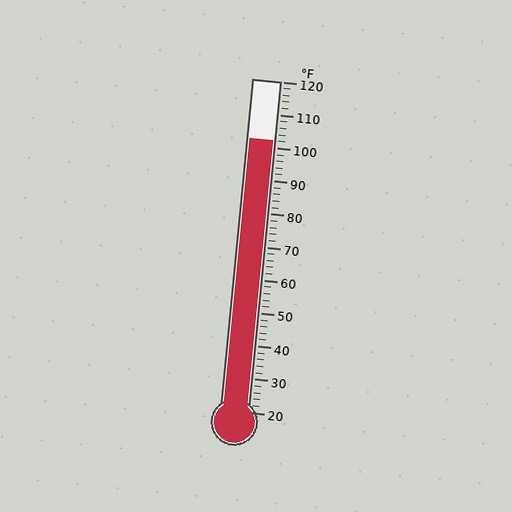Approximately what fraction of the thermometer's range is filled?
The thermometer is filled to approximately 80% of its range.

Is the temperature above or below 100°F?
The temperature is above 100°F.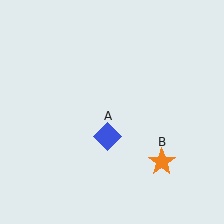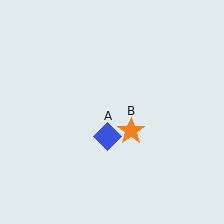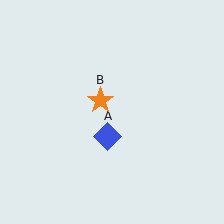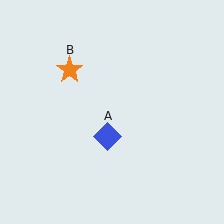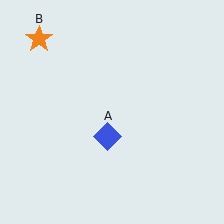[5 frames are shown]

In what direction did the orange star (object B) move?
The orange star (object B) moved up and to the left.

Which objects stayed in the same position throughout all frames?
Blue diamond (object A) remained stationary.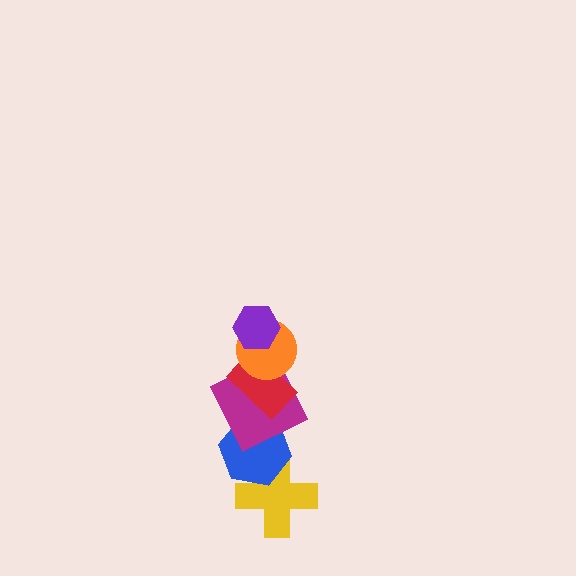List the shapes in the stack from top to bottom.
From top to bottom: the purple hexagon, the orange circle, the red rectangle, the magenta square, the blue hexagon, the yellow cross.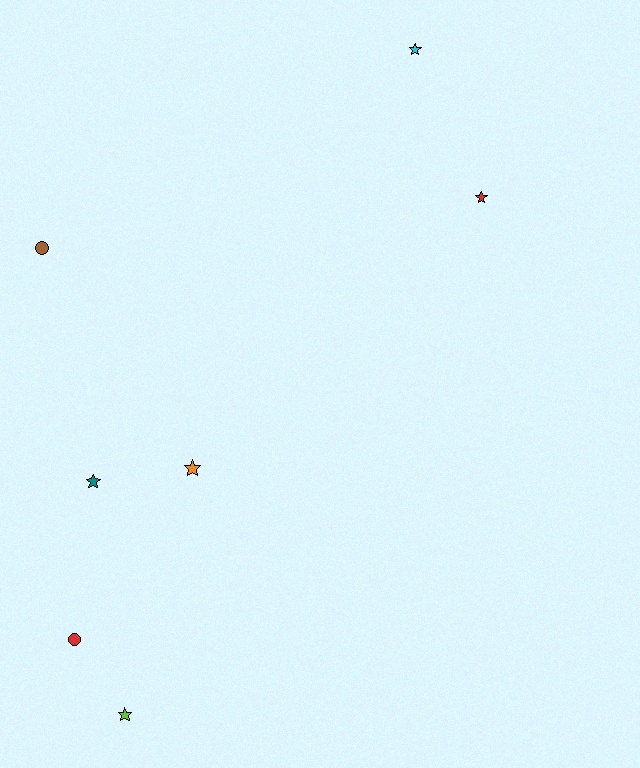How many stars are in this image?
There are 5 stars.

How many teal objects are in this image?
There is 1 teal object.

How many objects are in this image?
There are 7 objects.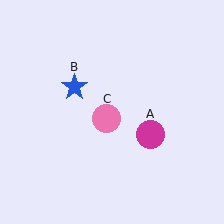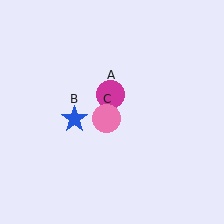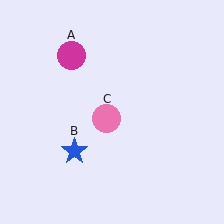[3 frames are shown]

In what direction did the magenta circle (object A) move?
The magenta circle (object A) moved up and to the left.